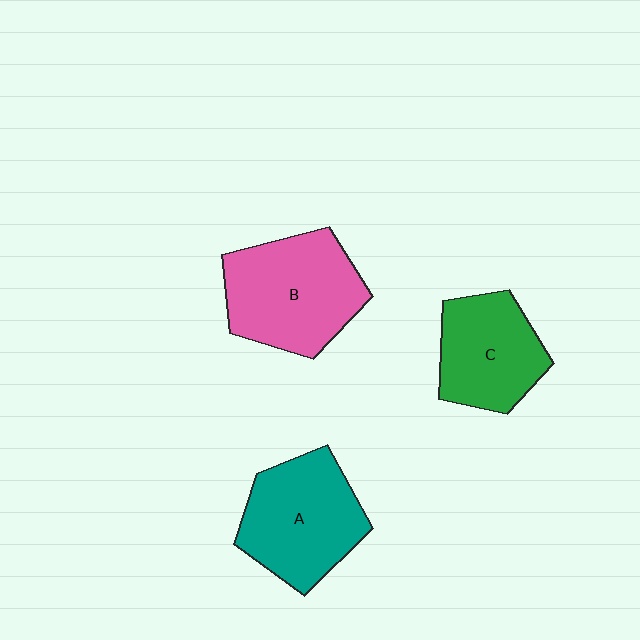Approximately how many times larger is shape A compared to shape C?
Approximately 1.2 times.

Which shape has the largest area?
Shape B (pink).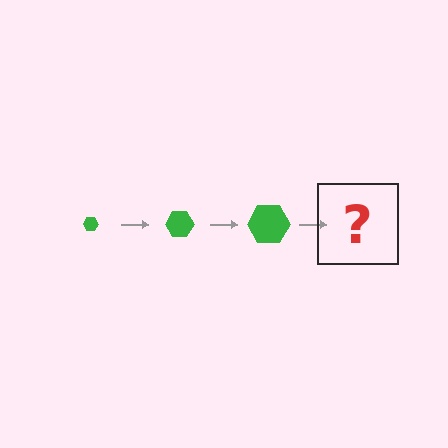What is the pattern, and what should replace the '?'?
The pattern is that the hexagon gets progressively larger each step. The '?' should be a green hexagon, larger than the previous one.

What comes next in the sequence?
The next element should be a green hexagon, larger than the previous one.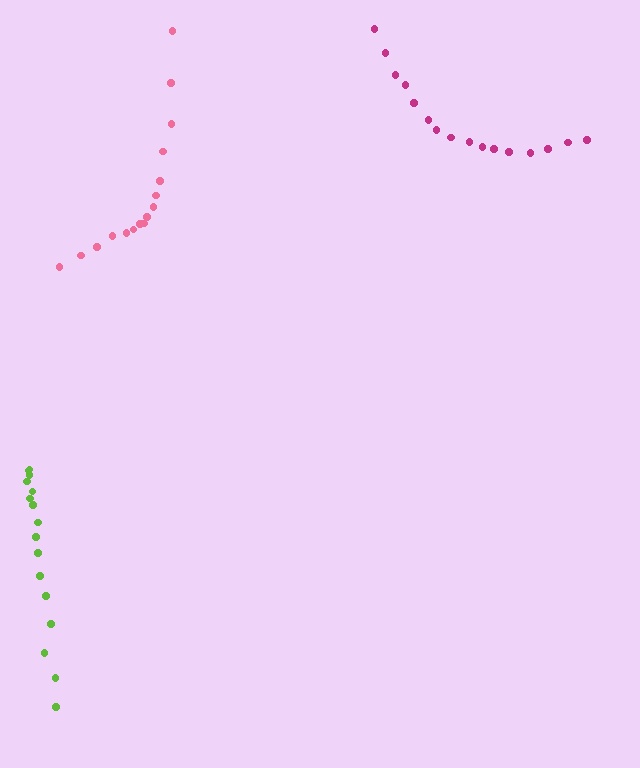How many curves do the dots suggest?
There are 3 distinct paths.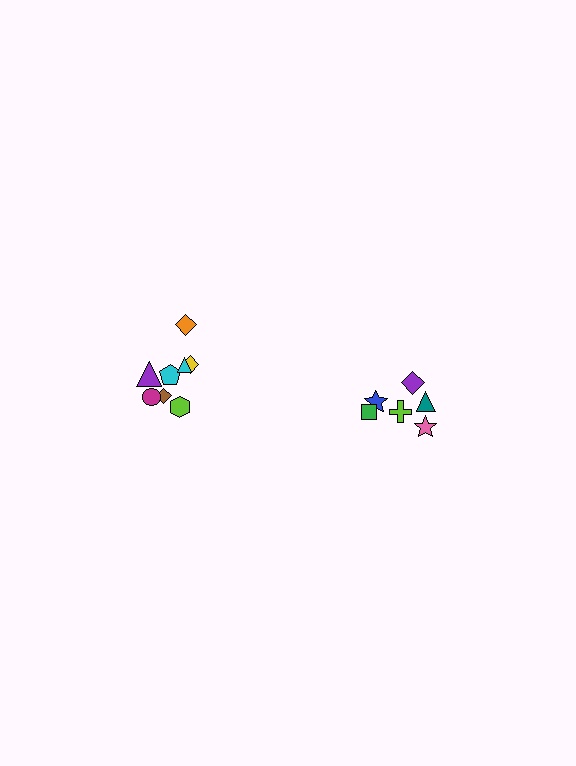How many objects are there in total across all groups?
There are 14 objects.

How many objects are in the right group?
There are 6 objects.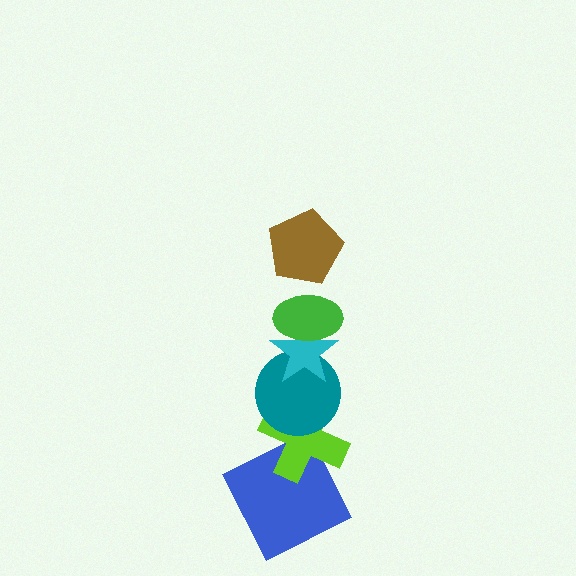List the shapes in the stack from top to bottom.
From top to bottom: the brown pentagon, the green ellipse, the cyan star, the teal circle, the lime cross, the blue square.